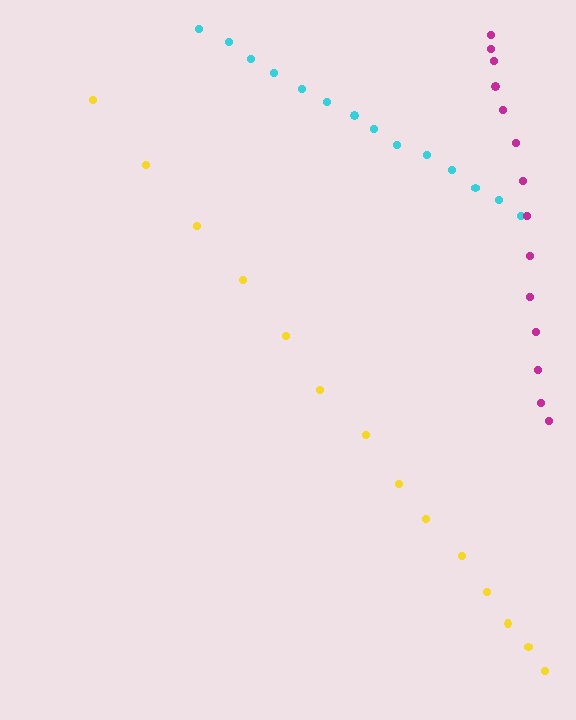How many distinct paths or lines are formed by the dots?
There are 3 distinct paths.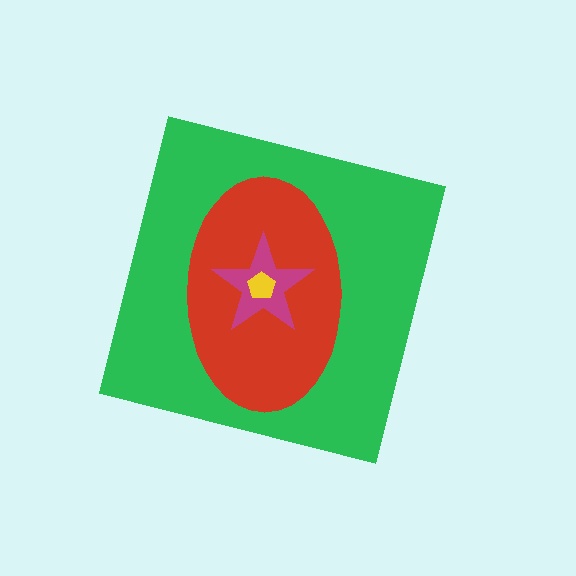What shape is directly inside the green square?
The red ellipse.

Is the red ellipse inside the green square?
Yes.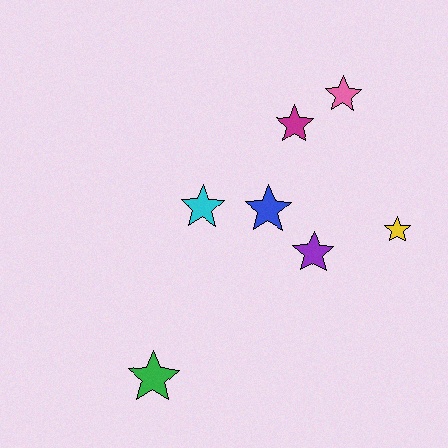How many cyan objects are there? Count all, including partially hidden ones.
There is 1 cyan object.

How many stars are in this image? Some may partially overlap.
There are 7 stars.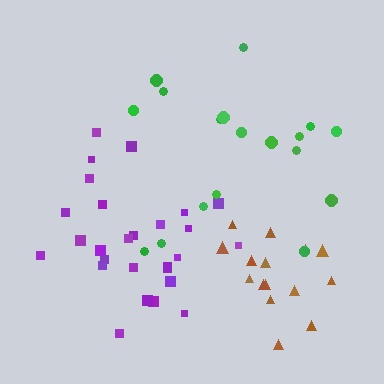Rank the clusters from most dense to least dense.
purple, brown, green.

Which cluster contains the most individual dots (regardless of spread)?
Purple (27).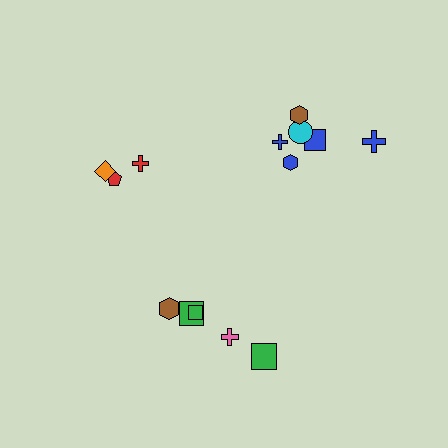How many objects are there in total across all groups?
There are 14 objects.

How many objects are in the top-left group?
There are 3 objects.